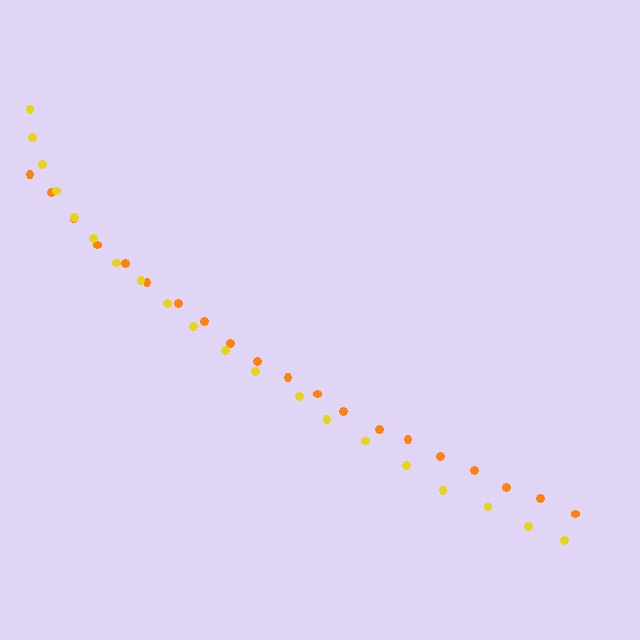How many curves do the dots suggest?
There are 2 distinct paths.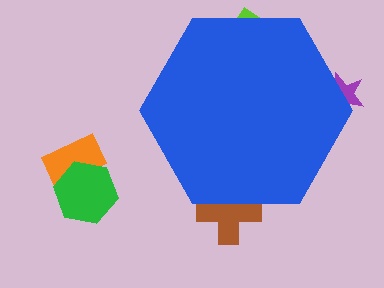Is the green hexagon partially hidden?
No, the green hexagon is fully visible.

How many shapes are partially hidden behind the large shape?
3 shapes are partially hidden.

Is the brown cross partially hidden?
Yes, the brown cross is partially hidden behind the blue hexagon.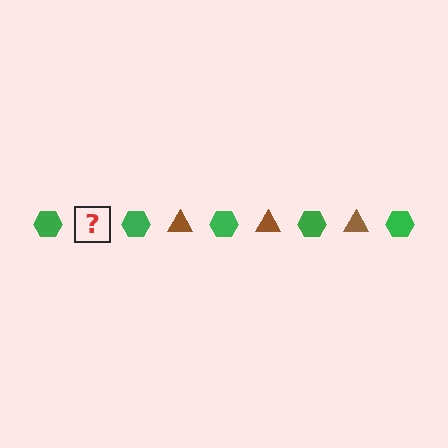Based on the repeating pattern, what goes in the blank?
The blank should be a brown triangle.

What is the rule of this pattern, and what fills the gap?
The rule is that the pattern alternates between green hexagon and brown triangle. The gap should be filled with a brown triangle.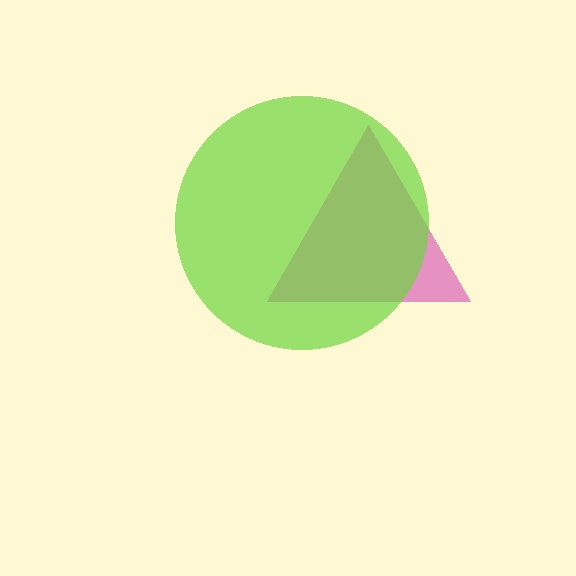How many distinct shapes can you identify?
There are 2 distinct shapes: a pink triangle, a lime circle.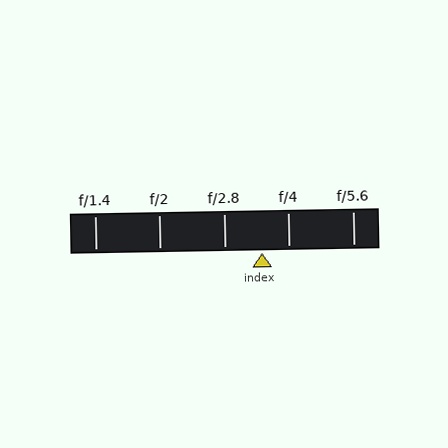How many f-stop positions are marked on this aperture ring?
There are 5 f-stop positions marked.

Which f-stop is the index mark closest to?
The index mark is closest to f/4.